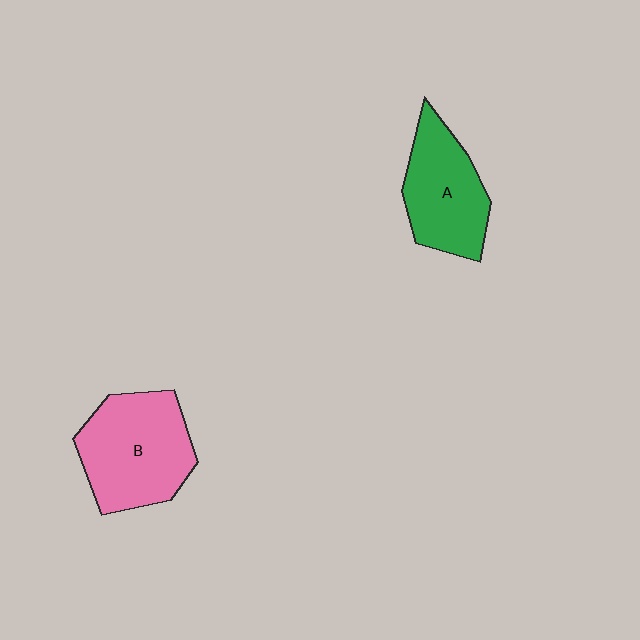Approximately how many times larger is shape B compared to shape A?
Approximately 1.2 times.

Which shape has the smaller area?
Shape A (green).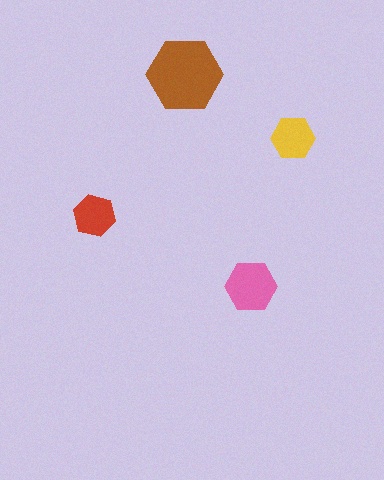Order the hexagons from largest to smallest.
the brown one, the pink one, the yellow one, the red one.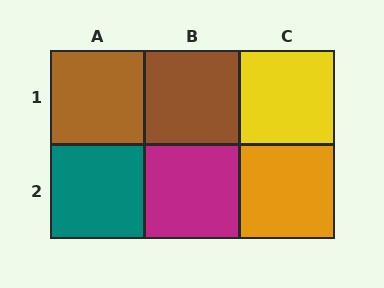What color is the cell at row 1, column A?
Brown.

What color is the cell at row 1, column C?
Yellow.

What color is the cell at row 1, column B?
Brown.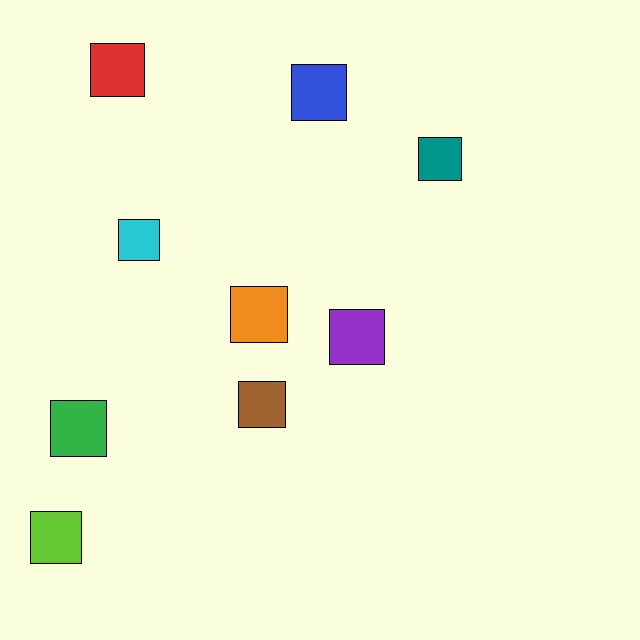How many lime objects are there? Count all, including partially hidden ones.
There is 1 lime object.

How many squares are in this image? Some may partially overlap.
There are 9 squares.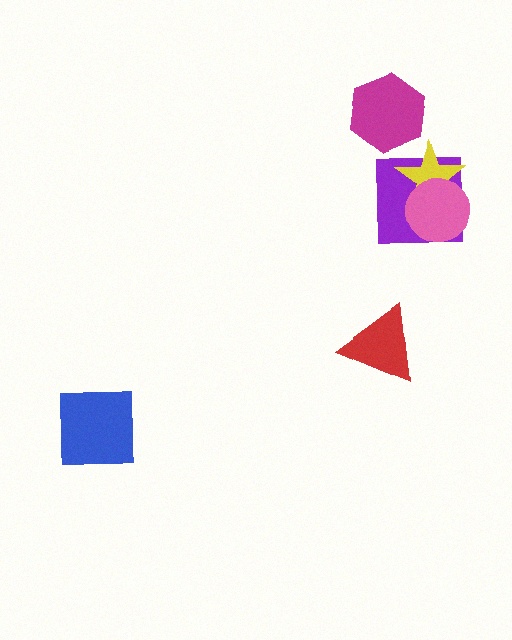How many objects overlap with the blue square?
0 objects overlap with the blue square.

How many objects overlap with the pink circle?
2 objects overlap with the pink circle.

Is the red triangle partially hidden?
No, no other shape covers it.